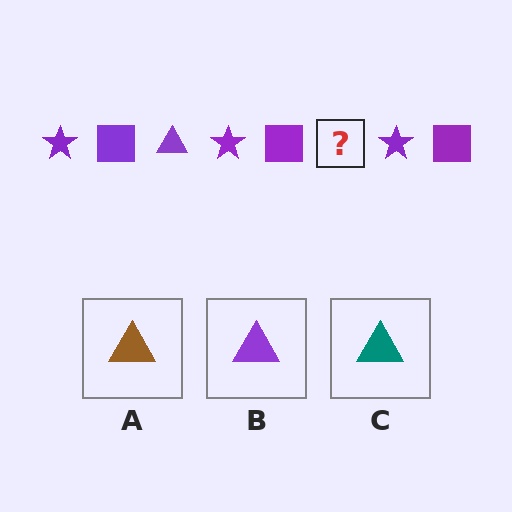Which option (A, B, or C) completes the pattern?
B.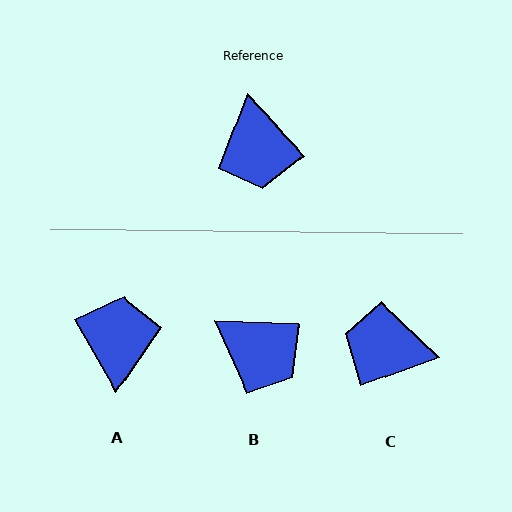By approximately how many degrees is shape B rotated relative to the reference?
Approximately 44 degrees counter-clockwise.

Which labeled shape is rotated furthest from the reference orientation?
A, about 166 degrees away.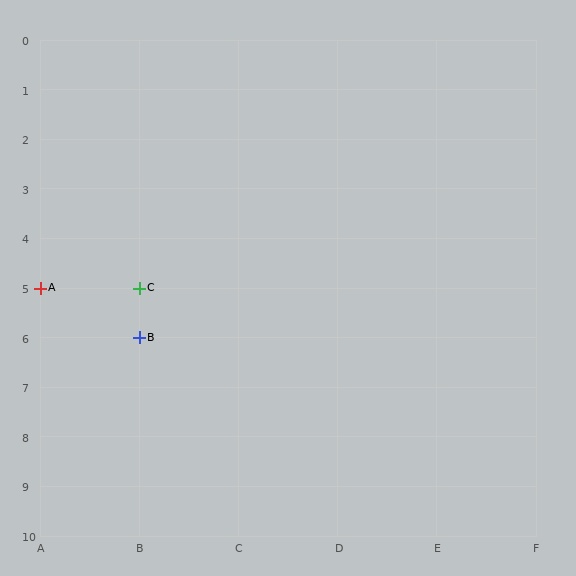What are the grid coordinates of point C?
Point C is at grid coordinates (B, 5).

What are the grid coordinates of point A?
Point A is at grid coordinates (A, 5).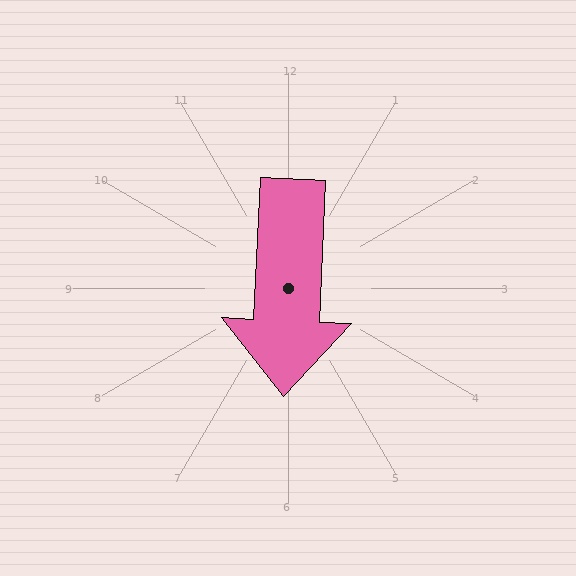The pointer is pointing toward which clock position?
Roughly 6 o'clock.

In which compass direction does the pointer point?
South.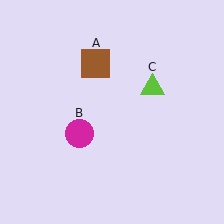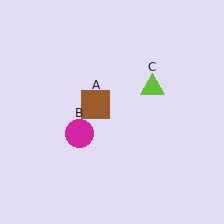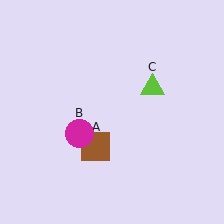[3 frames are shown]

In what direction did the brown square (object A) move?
The brown square (object A) moved down.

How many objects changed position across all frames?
1 object changed position: brown square (object A).